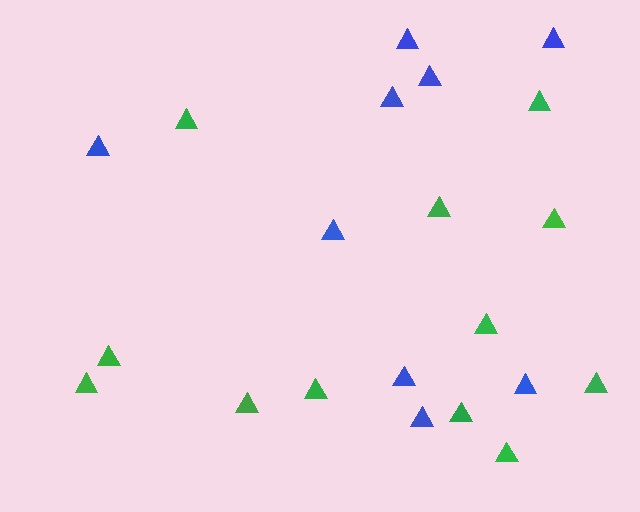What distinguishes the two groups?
There are 2 groups: one group of green triangles (12) and one group of blue triangles (9).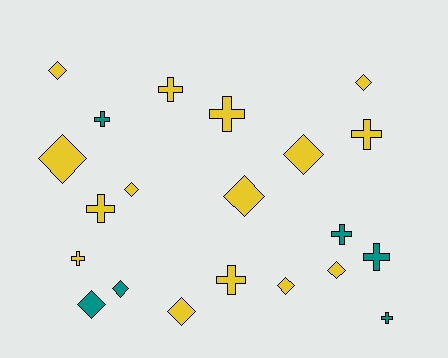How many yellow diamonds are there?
There are 9 yellow diamonds.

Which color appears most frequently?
Yellow, with 15 objects.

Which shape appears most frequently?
Diamond, with 11 objects.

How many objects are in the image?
There are 21 objects.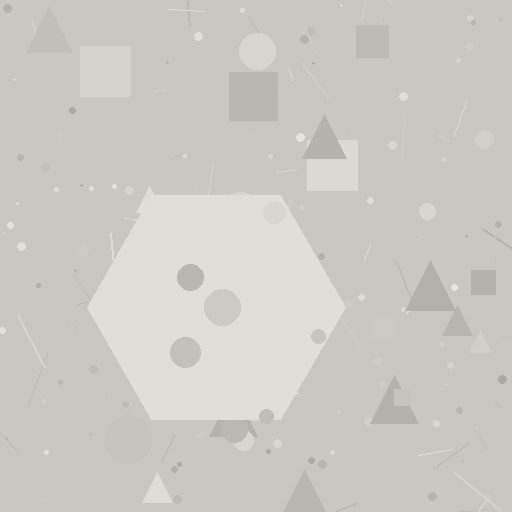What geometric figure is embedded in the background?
A hexagon is embedded in the background.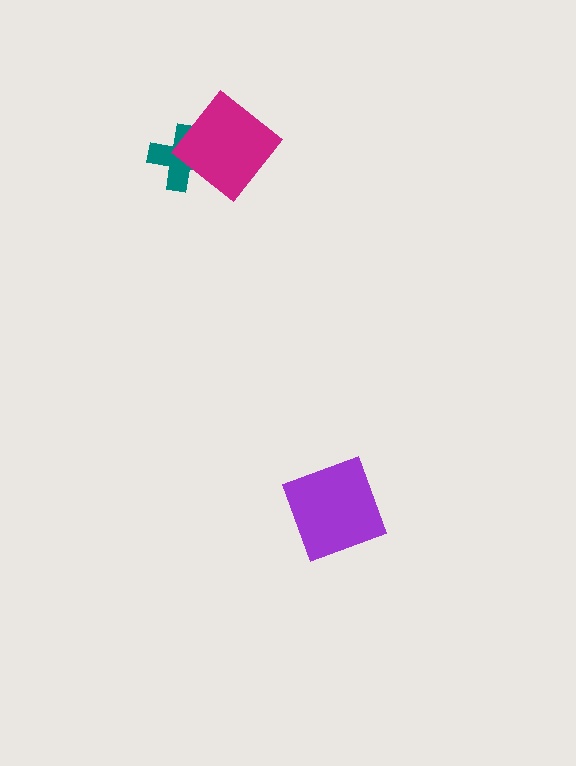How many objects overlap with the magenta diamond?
1 object overlaps with the magenta diamond.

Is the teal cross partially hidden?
Yes, it is partially covered by another shape.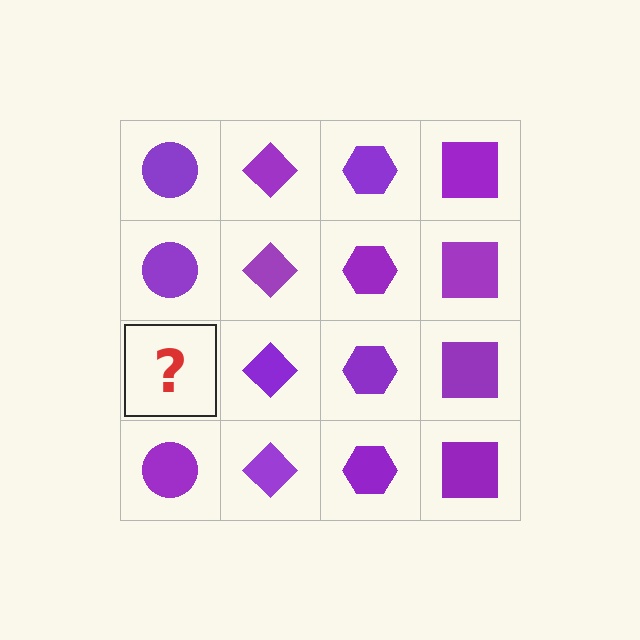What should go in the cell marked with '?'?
The missing cell should contain a purple circle.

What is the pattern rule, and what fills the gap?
The rule is that each column has a consistent shape. The gap should be filled with a purple circle.